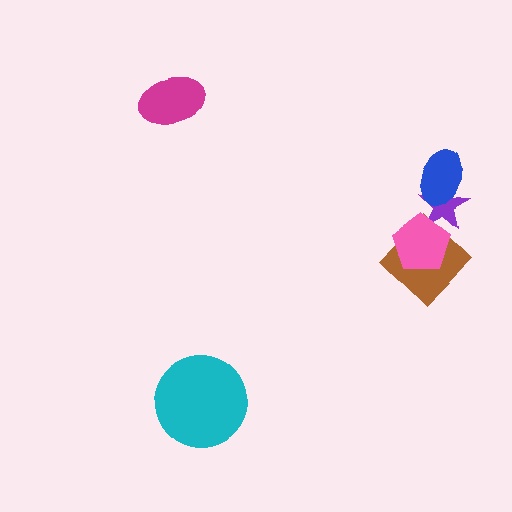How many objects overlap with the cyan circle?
0 objects overlap with the cyan circle.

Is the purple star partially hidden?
Yes, it is partially covered by another shape.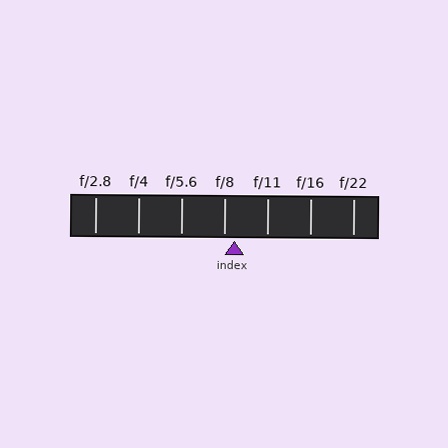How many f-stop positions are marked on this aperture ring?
There are 7 f-stop positions marked.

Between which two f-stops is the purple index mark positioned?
The index mark is between f/8 and f/11.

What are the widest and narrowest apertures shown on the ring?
The widest aperture shown is f/2.8 and the narrowest is f/22.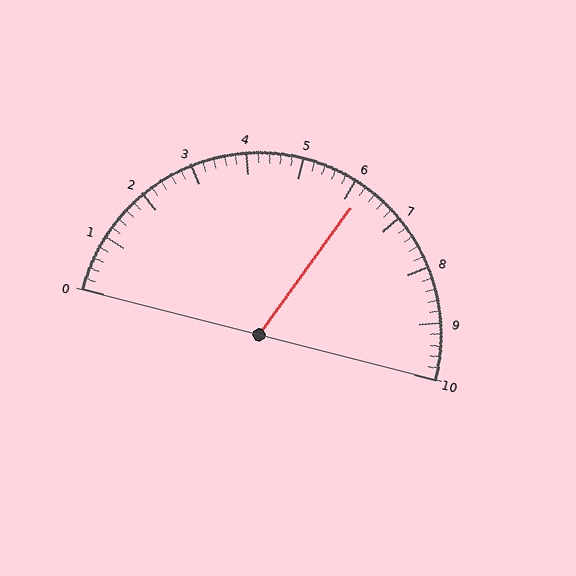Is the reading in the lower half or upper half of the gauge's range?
The reading is in the upper half of the range (0 to 10).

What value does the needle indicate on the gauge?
The needle indicates approximately 6.2.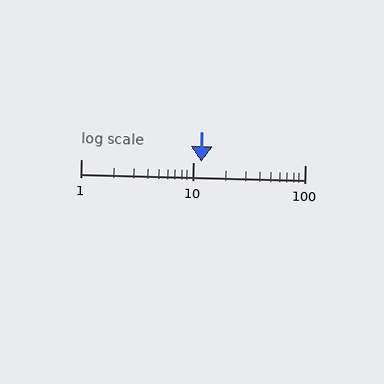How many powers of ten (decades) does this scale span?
The scale spans 2 decades, from 1 to 100.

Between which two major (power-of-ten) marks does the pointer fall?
The pointer is between 10 and 100.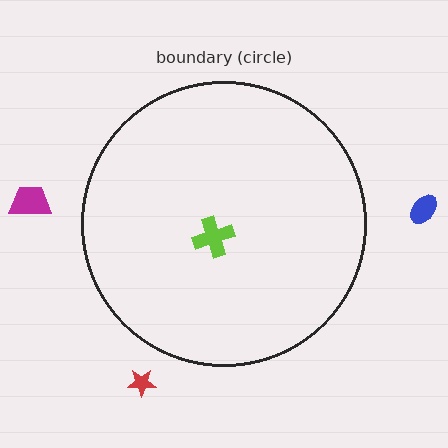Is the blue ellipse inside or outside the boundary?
Outside.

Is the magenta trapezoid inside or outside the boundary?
Outside.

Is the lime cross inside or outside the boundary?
Inside.